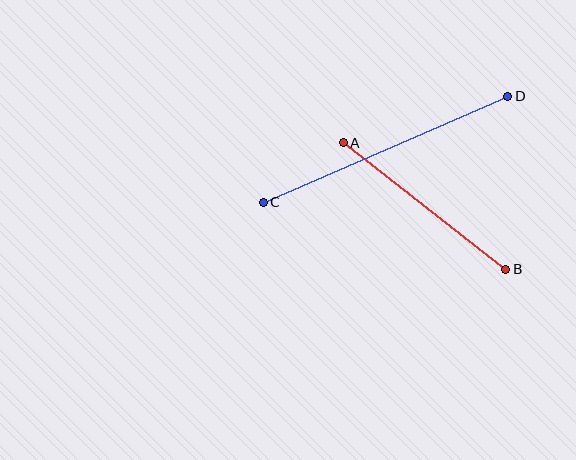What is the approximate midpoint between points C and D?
The midpoint is at approximately (386, 149) pixels.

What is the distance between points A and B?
The distance is approximately 206 pixels.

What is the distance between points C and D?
The distance is approximately 267 pixels.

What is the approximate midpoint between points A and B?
The midpoint is at approximately (425, 206) pixels.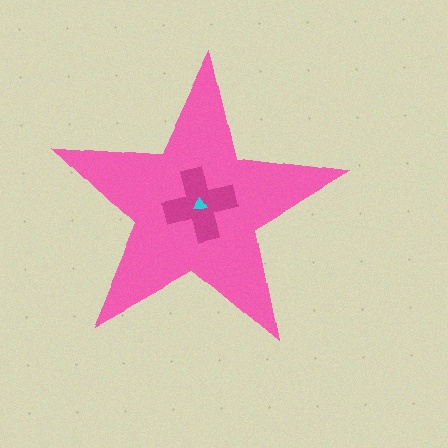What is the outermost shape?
The pink star.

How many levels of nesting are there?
3.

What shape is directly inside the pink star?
The magenta cross.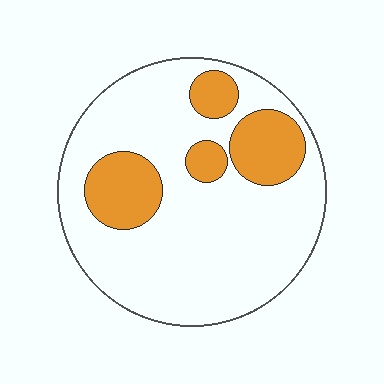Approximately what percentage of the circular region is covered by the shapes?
Approximately 25%.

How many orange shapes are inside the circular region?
4.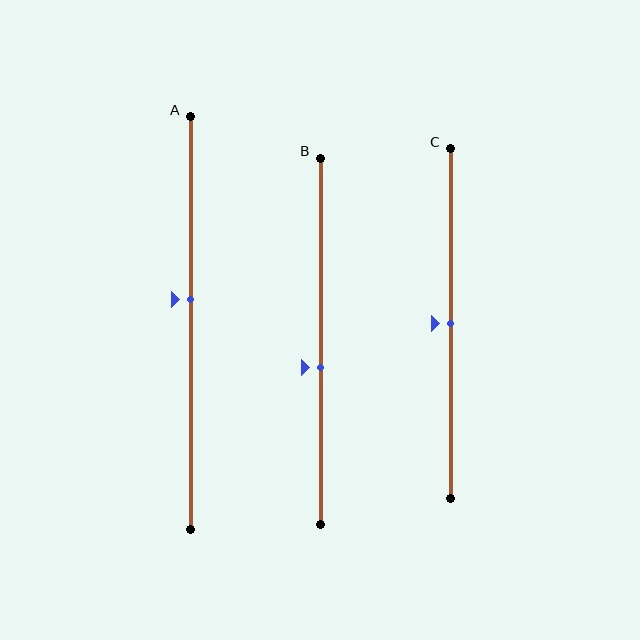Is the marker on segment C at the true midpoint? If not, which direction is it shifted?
Yes, the marker on segment C is at the true midpoint.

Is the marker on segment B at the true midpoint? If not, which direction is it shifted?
No, the marker on segment B is shifted downward by about 7% of the segment length.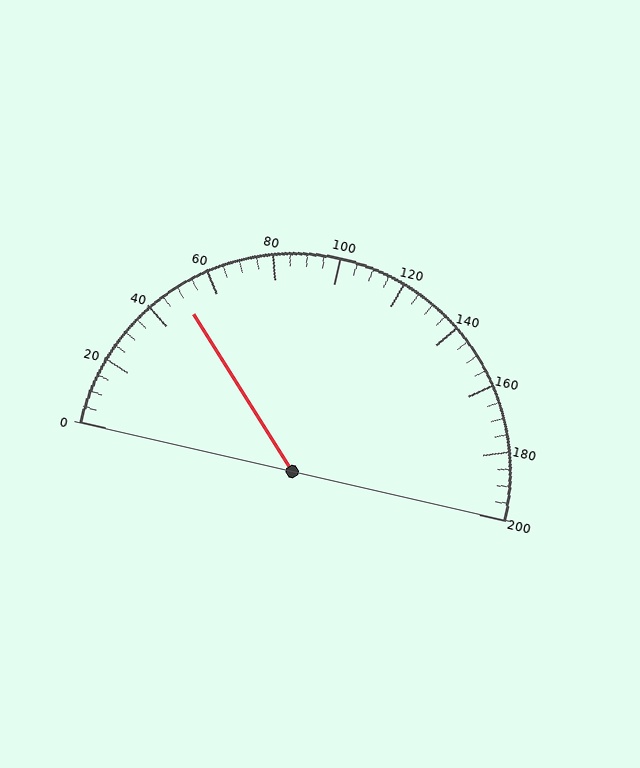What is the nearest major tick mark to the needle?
The nearest major tick mark is 40.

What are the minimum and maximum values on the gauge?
The gauge ranges from 0 to 200.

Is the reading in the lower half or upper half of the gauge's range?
The reading is in the lower half of the range (0 to 200).